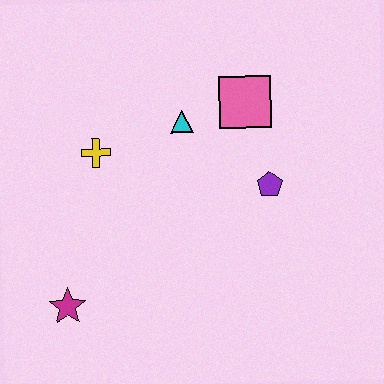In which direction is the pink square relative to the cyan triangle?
The pink square is to the right of the cyan triangle.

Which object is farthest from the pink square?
The magenta star is farthest from the pink square.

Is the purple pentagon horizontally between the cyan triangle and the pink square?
No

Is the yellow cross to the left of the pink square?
Yes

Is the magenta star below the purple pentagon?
Yes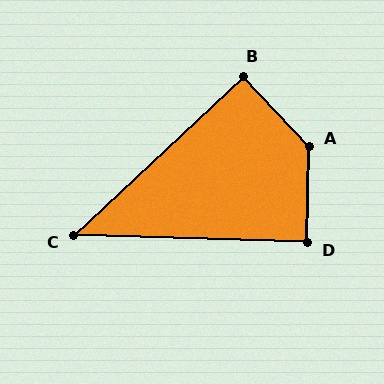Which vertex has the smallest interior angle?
C, at approximately 45 degrees.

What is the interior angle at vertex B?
Approximately 90 degrees (approximately right).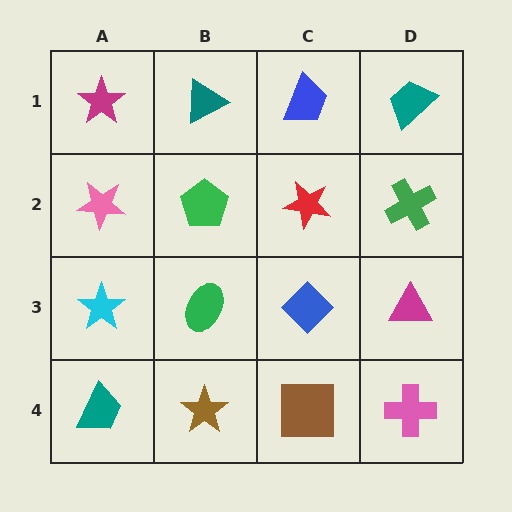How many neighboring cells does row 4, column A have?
2.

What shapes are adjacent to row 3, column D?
A green cross (row 2, column D), a pink cross (row 4, column D), a blue diamond (row 3, column C).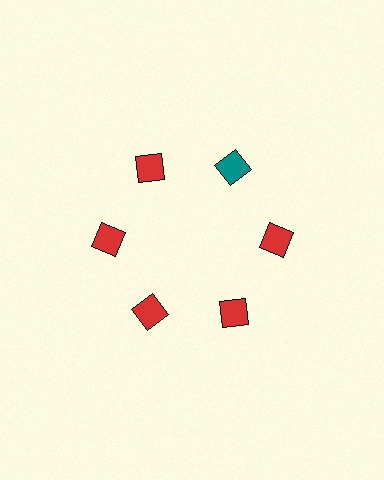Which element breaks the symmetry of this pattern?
The teal diamond at roughly the 1 o'clock position breaks the symmetry. All other shapes are red diamonds.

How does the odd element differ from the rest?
It has a different color: teal instead of red.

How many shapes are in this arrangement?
There are 6 shapes arranged in a ring pattern.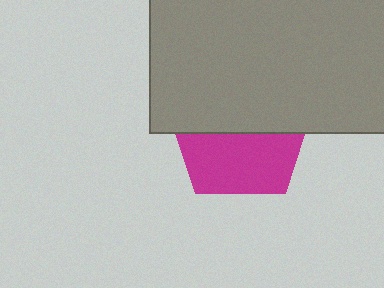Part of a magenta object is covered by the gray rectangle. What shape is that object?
It is a pentagon.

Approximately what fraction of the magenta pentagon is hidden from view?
Roughly 54% of the magenta pentagon is hidden behind the gray rectangle.